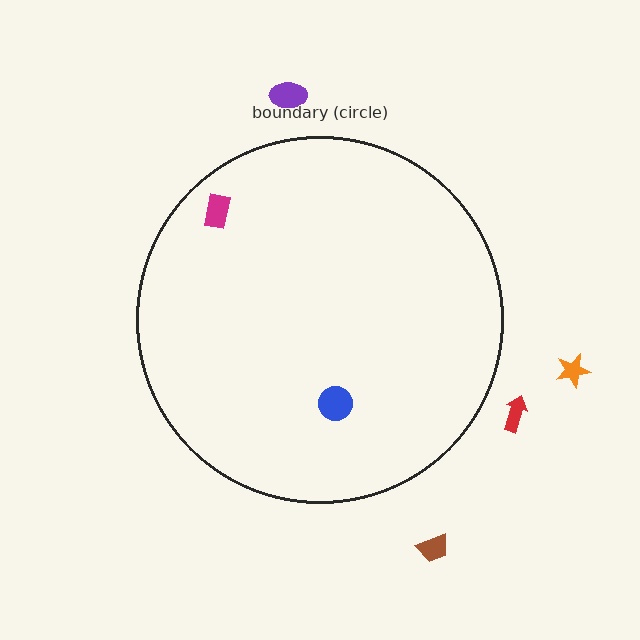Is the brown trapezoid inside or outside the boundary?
Outside.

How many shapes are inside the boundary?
2 inside, 4 outside.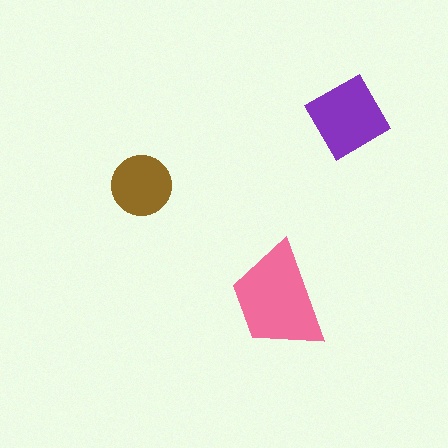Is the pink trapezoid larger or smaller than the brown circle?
Larger.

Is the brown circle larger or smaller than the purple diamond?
Smaller.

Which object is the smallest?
The brown circle.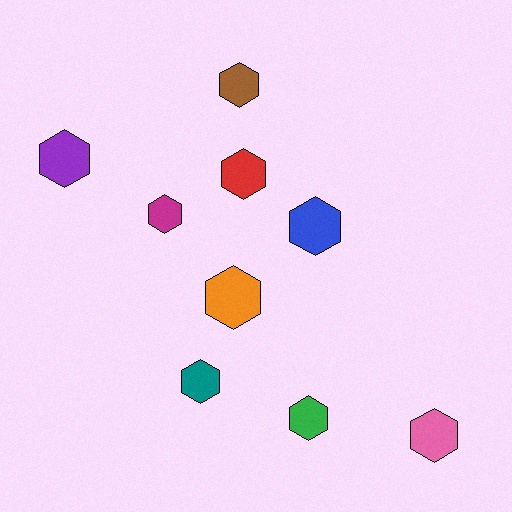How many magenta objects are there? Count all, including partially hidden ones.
There is 1 magenta object.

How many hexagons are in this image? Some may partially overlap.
There are 9 hexagons.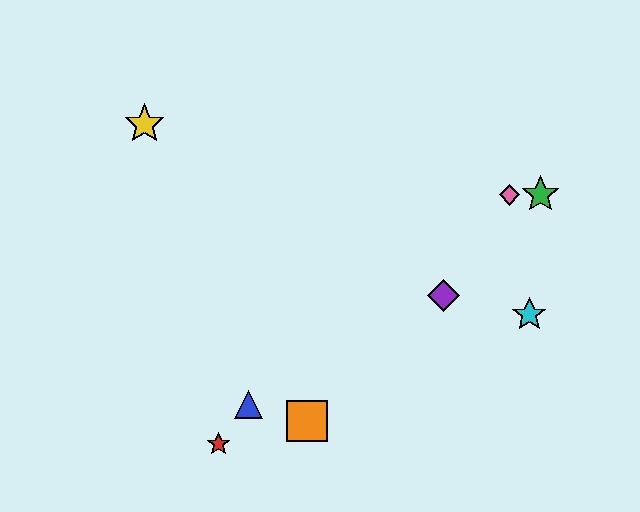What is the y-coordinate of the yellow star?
The yellow star is at y≈124.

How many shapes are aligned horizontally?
2 shapes (the green star, the pink diamond) are aligned horizontally.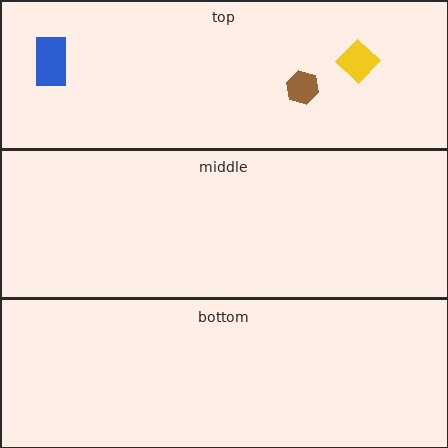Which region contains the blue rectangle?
The top region.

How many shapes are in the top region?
3.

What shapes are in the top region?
The blue rectangle, the brown hexagon, the yellow diamond.